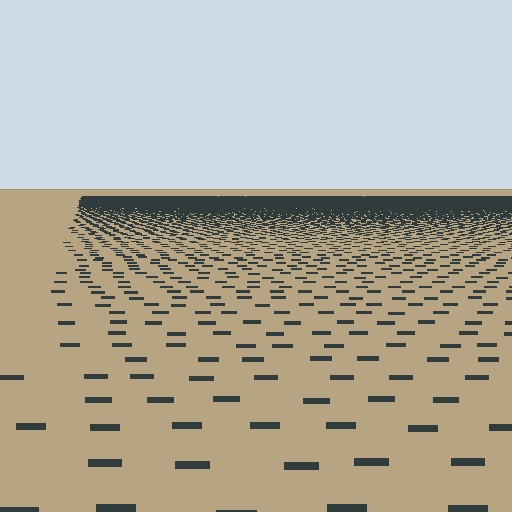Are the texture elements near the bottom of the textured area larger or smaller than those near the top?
Larger. Near the bottom, elements are closer to the viewer and appear at a bigger on-screen size.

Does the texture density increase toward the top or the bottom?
Density increases toward the top.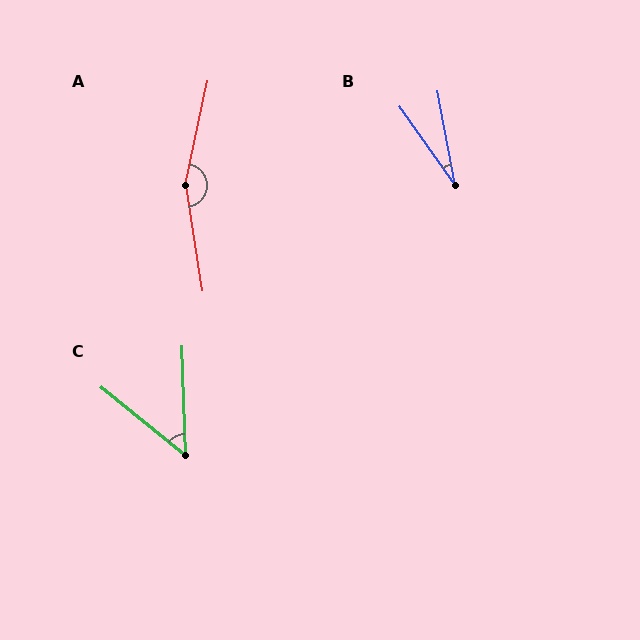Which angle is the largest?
A, at approximately 159 degrees.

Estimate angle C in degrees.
Approximately 49 degrees.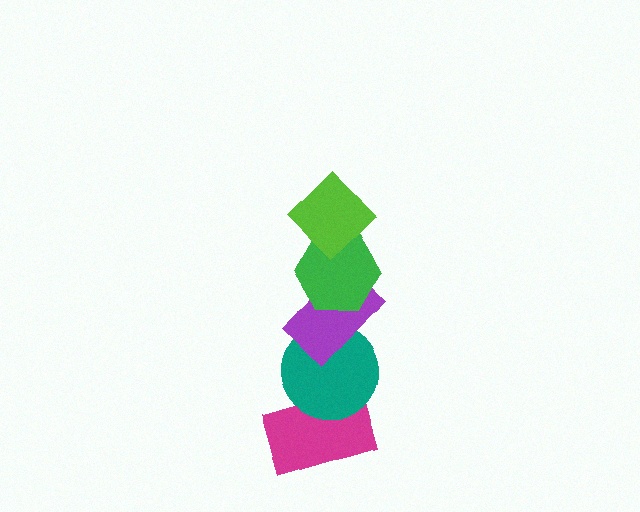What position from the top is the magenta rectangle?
The magenta rectangle is 5th from the top.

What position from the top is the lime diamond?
The lime diamond is 1st from the top.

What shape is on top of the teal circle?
The purple rectangle is on top of the teal circle.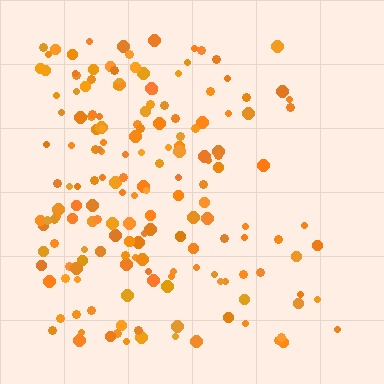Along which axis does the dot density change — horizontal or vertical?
Horizontal.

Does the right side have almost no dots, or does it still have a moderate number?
Still a moderate number, just noticeably fewer than the left.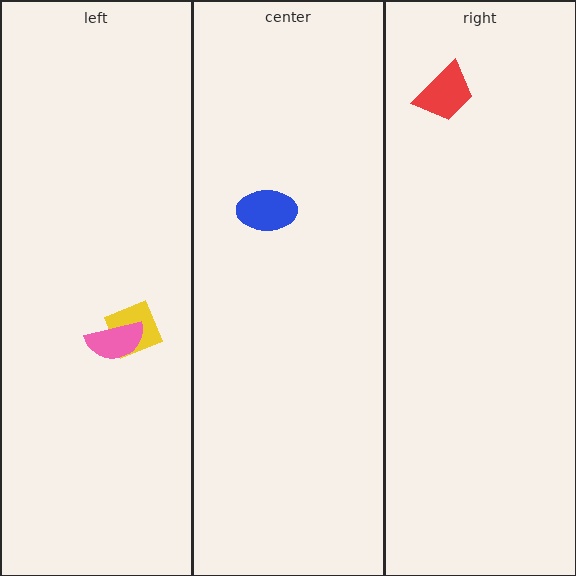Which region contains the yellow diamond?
The left region.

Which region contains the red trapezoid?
The right region.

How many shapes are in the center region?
1.